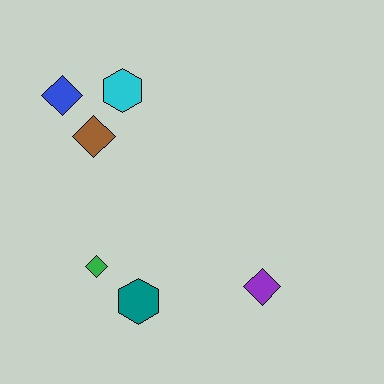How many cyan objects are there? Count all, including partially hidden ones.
There is 1 cyan object.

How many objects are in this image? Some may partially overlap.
There are 6 objects.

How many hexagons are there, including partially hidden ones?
There are 2 hexagons.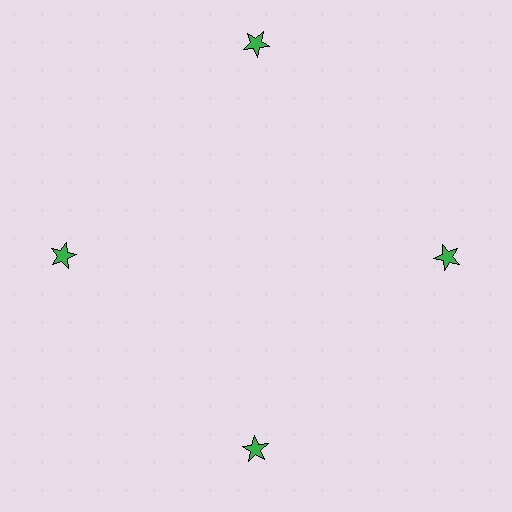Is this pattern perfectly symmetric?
No. The 4 green stars are arranged in a ring, but one element near the 12 o'clock position is pushed outward from the center, breaking the 4-fold rotational symmetry.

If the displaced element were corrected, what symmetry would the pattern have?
It would have 4-fold rotational symmetry — the pattern would map onto itself every 90 degrees.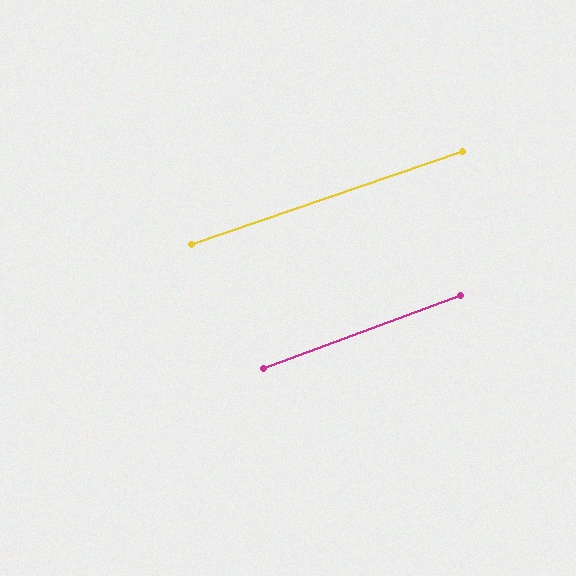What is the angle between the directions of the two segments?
Approximately 1 degree.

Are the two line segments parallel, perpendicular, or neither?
Parallel — their directions differ by only 1.2°.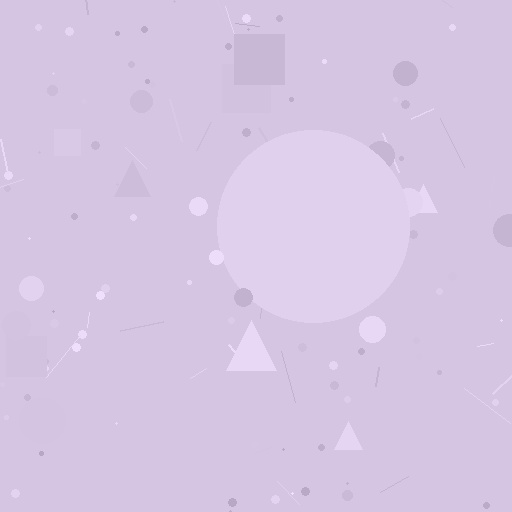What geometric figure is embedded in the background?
A circle is embedded in the background.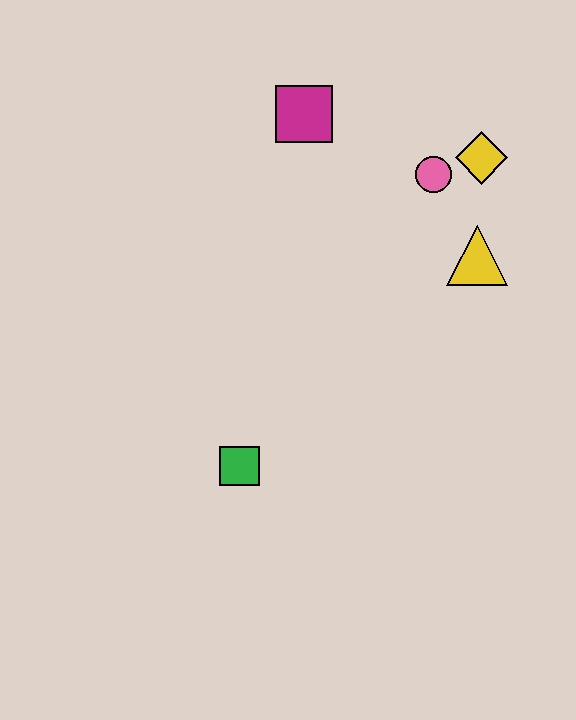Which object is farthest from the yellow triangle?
The green square is farthest from the yellow triangle.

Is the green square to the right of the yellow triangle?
No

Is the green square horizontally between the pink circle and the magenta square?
No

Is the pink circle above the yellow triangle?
Yes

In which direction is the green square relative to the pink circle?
The green square is below the pink circle.